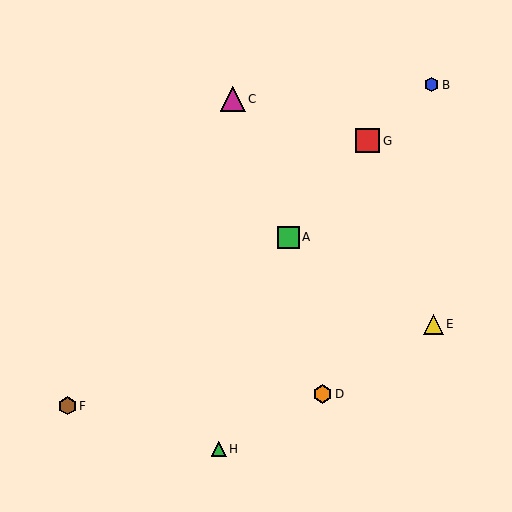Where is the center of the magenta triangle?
The center of the magenta triangle is at (233, 99).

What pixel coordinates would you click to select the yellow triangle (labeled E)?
Click at (433, 324) to select the yellow triangle E.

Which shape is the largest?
The magenta triangle (labeled C) is the largest.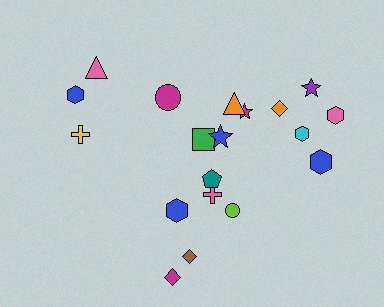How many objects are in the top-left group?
There are 4 objects.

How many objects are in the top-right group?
There are 7 objects.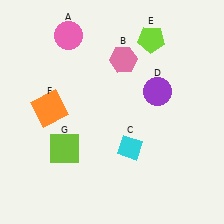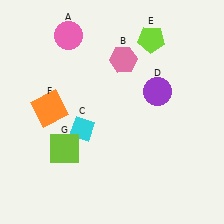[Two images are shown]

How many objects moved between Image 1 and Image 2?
1 object moved between the two images.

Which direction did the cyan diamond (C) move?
The cyan diamond (C) moved left.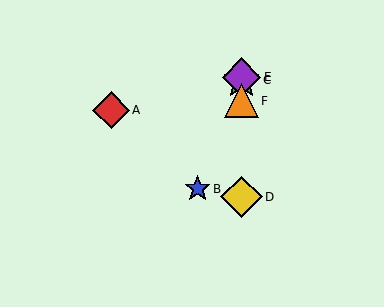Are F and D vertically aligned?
Yes, both are at x≈241.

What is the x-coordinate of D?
Object D is at x≈241.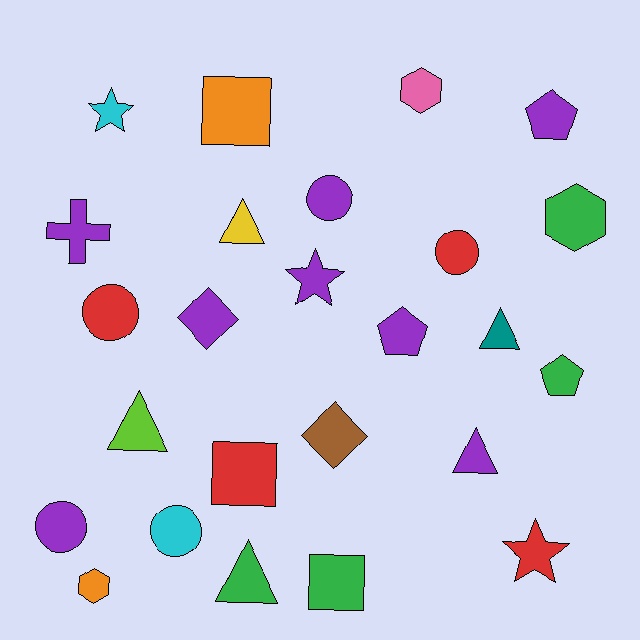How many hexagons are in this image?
There are 3 hexagons.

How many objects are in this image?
There are 25 objects.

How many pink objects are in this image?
There is 1 pink object.